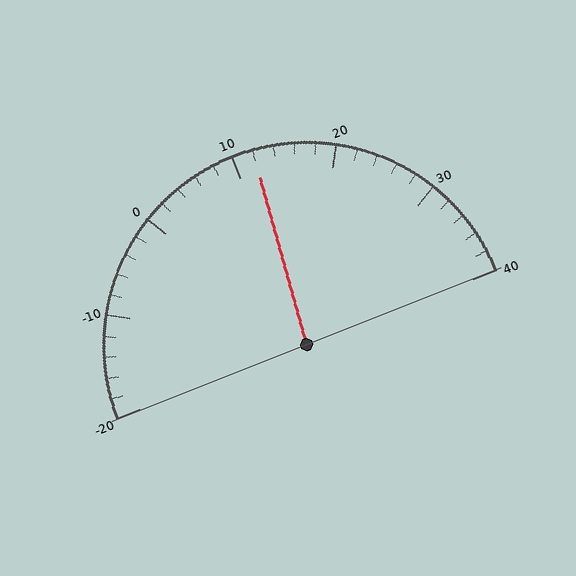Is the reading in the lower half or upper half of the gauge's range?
The reading is in the upper half of the range (-20 to 40).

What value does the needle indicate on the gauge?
The needle indicates approximately 12.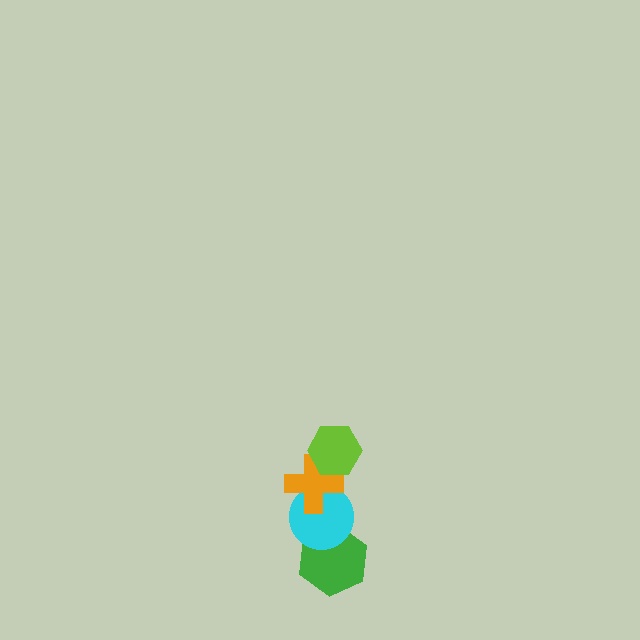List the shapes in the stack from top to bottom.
From top to bottom: the lime hexagon, the orange cross, the cyan circle, the green hexagon.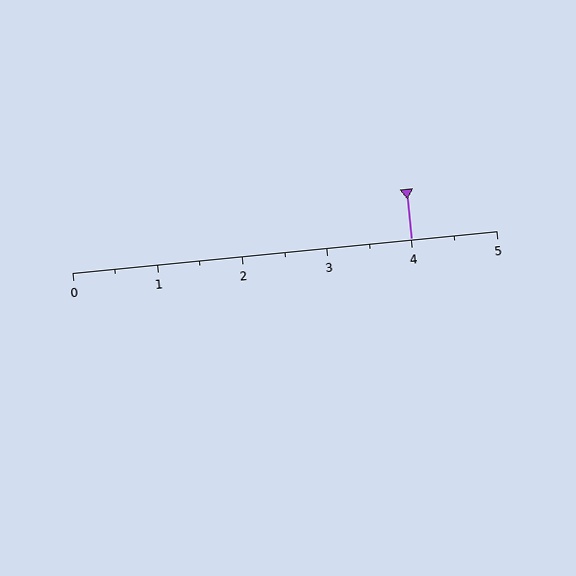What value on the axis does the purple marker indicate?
The marker indicates approximately 4.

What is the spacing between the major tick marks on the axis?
The major ticks are spaced 1 apart.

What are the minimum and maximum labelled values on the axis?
The axis runs from 0 to 5.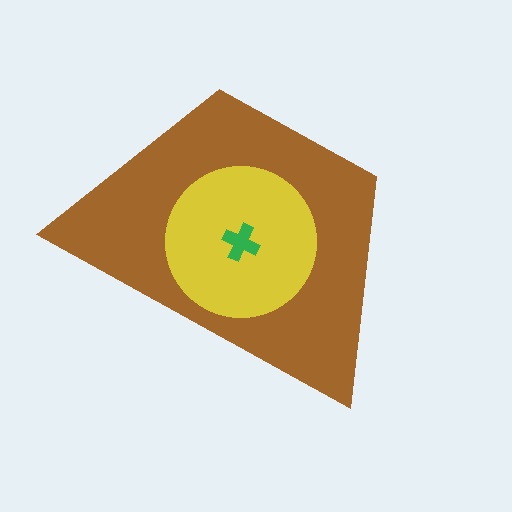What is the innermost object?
The green cross.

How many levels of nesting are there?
3.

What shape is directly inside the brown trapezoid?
The yellow circle.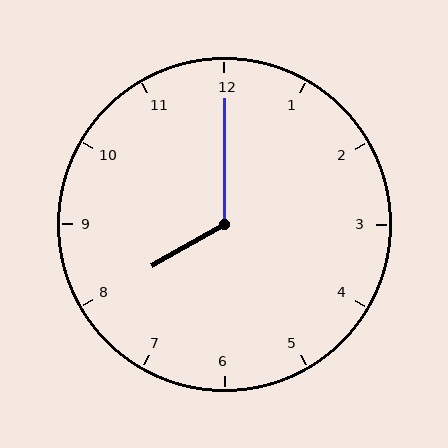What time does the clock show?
8:00.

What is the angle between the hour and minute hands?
Approximately 120 degrees.